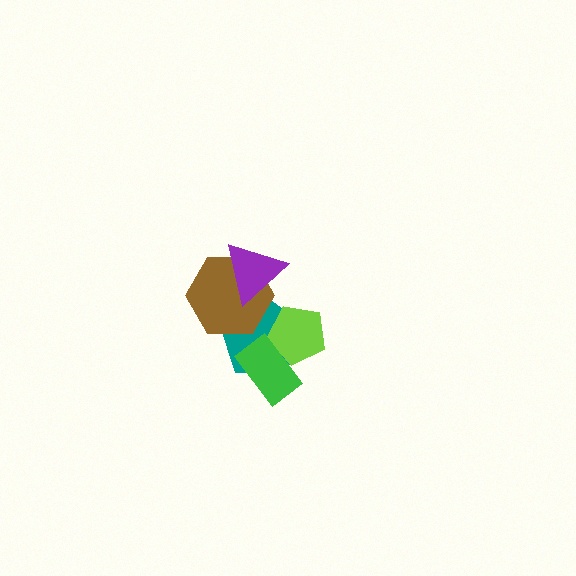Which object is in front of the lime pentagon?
The green rectangle is in front of the lime pentagon.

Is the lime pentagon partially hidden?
Yes, it is partially covered by another shape.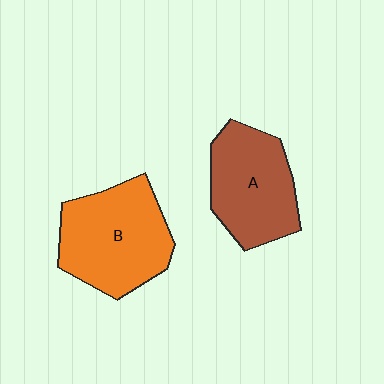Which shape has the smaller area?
Shape A (brown).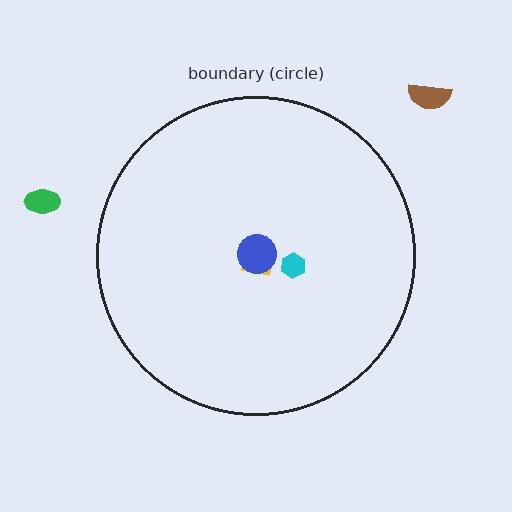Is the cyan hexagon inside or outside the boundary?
Inside.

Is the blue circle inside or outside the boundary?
Inside.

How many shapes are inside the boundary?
3 inside, 2 outside.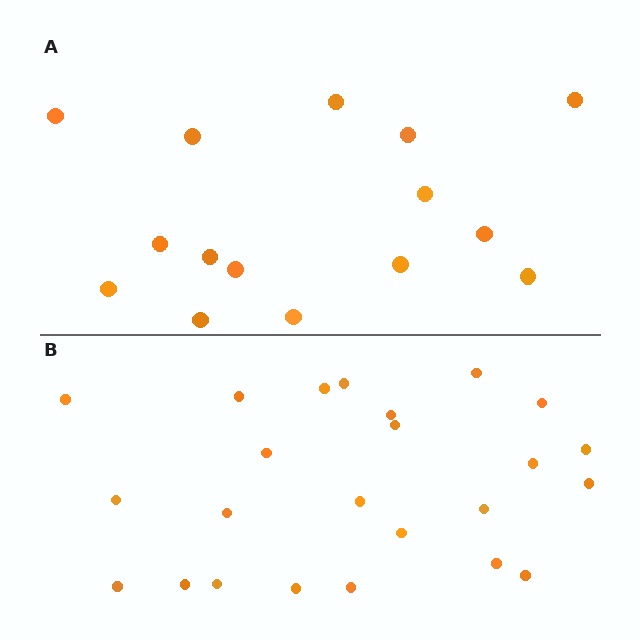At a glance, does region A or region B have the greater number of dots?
Region B (the bottom region) has more dots.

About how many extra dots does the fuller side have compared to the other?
Region B has roughly 8 or so more dots than region A.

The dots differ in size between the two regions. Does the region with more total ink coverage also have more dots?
No. Region A has more total ink coverage because its dots are larger, but region B actually contains more individual dots. Total area can be misleading — the number of items is what matters here.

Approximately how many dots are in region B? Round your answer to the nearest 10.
About 20 dots. (The exact count is 24, which rounds to 20.)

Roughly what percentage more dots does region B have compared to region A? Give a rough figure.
About 60% more.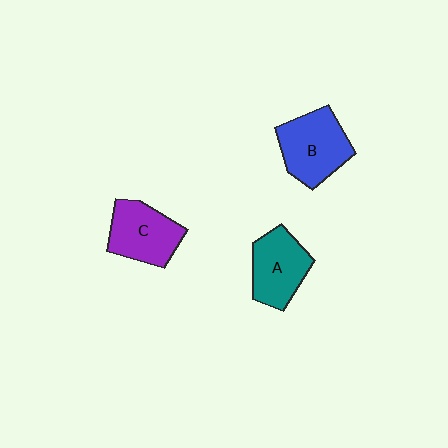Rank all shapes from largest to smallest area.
From largest to smallest: B (blue), C (purple), A (teal).